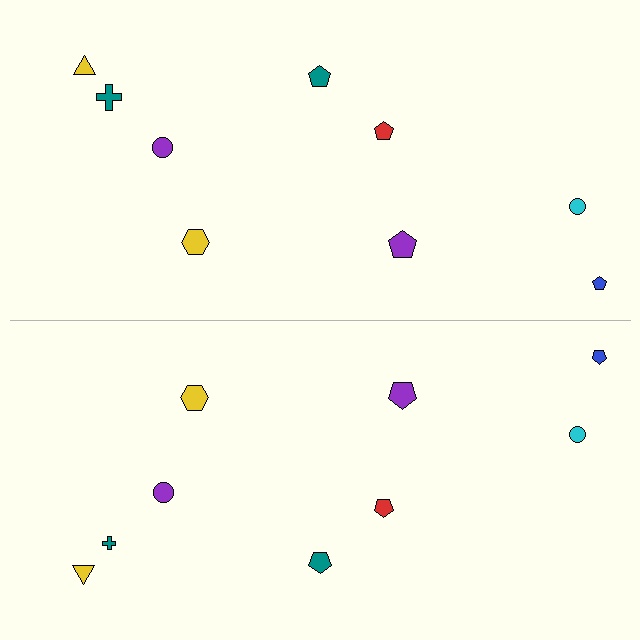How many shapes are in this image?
There are 18 shapes in this image.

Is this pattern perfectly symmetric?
No, the pattern is not perfectly symmetric. The teal cross on the bottom side has a different size than its mirror counterpart.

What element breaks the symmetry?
The teal cross on the bottom side has a different size than its mirror counterpart.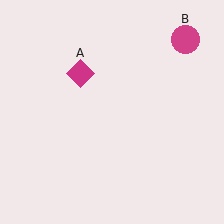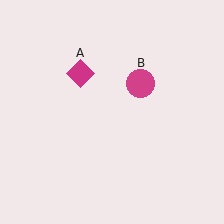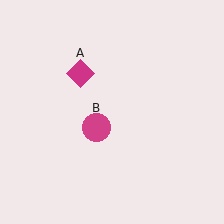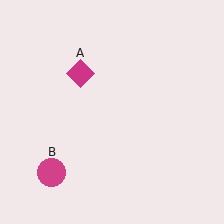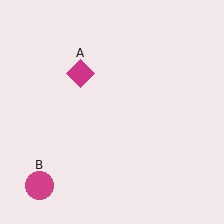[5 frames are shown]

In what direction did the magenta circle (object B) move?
The magenta circle (object B) moved down and to the left.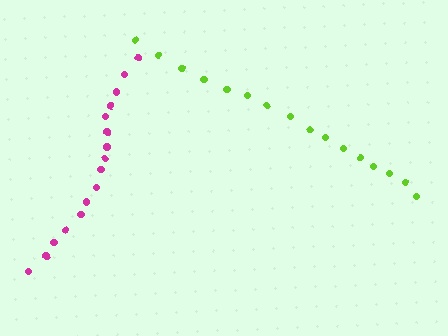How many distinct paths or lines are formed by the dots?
There are 2 distinct paths.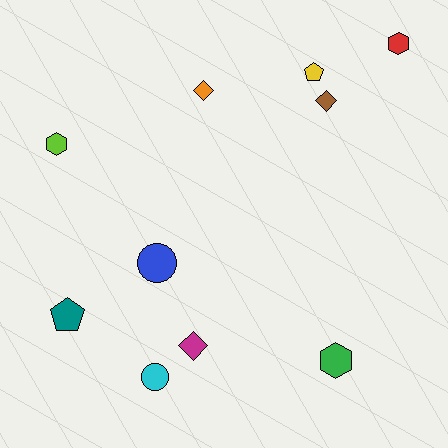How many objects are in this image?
There are 10 objects.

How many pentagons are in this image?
There are 2 pentagons.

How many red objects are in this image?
There is 1 red object.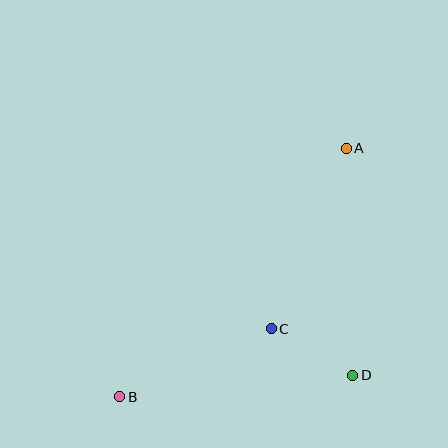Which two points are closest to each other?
Points C and D are closest to each other.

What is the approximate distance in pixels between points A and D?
The distance between A and D is approximately 227 pixels.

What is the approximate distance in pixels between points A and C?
The distance between A and C is approximately 195 pixels.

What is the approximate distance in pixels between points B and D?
The distance between B and D is approximately 234 pixels.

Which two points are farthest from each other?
Points A and B are farthest from each other.